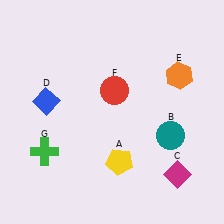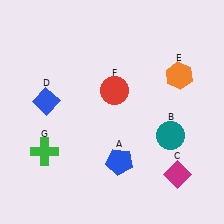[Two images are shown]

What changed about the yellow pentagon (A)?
In Image 1, A is yellow. In Image 2, it changed to blue.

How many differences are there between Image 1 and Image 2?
There is 1 difference between the two images.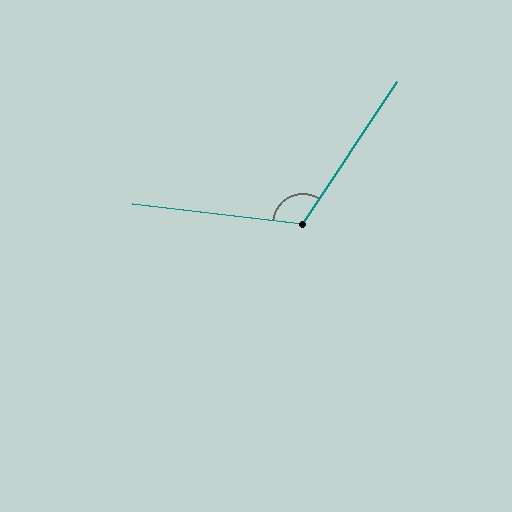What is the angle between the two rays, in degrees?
Approximately 117 degrees.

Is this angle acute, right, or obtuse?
It is obtuse.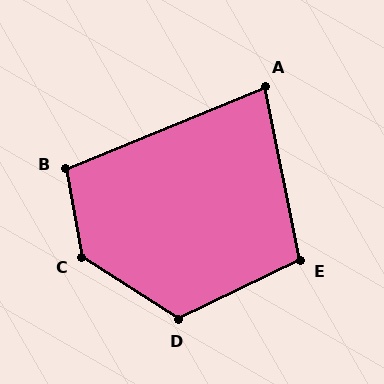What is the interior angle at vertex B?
Approximately 102 degrees (obtuse).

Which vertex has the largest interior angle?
C, at approximately 133 degrees.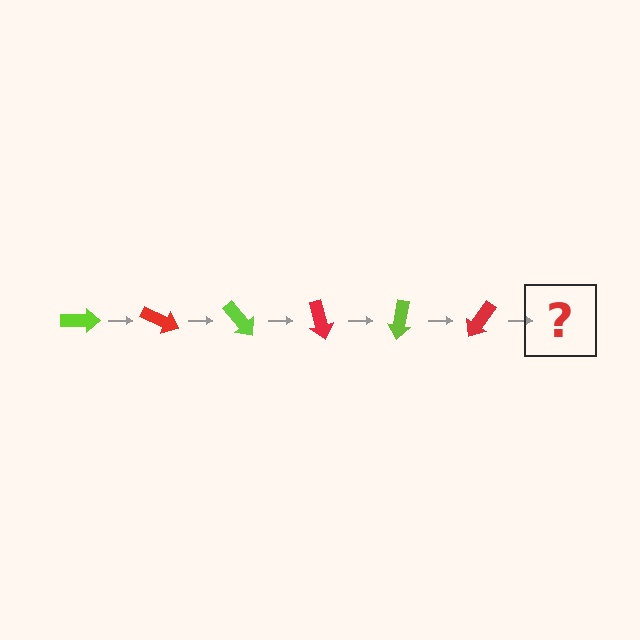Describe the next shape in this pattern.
It should be a lime arrow, rotated 150 degrees from the start.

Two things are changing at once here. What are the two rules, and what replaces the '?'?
The two rules are that it rotates 25 degrees each step and the color cycles through lime and red. The '?' should be a lime arrow, rotated 150 degrees from the start.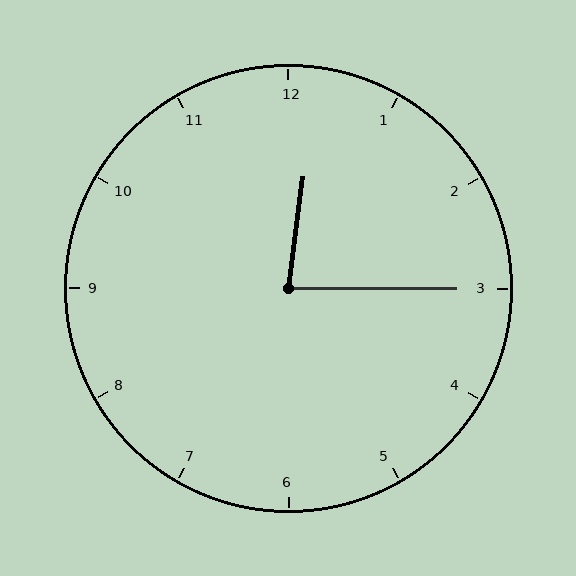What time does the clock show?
12:15.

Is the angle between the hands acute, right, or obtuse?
It is acute.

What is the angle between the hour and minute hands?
Approximately 82 degrees.